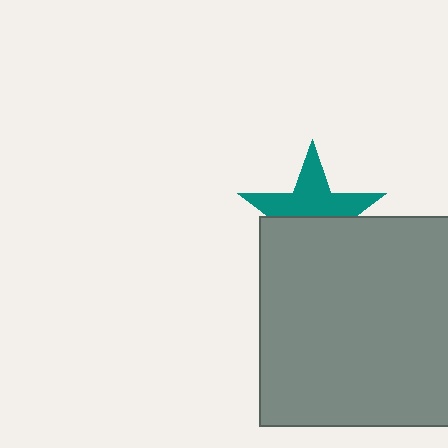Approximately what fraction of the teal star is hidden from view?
Roughly 49% of the teal star is hidden behind the gray square.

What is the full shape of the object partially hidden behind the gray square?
The partially hidden object is a teal star.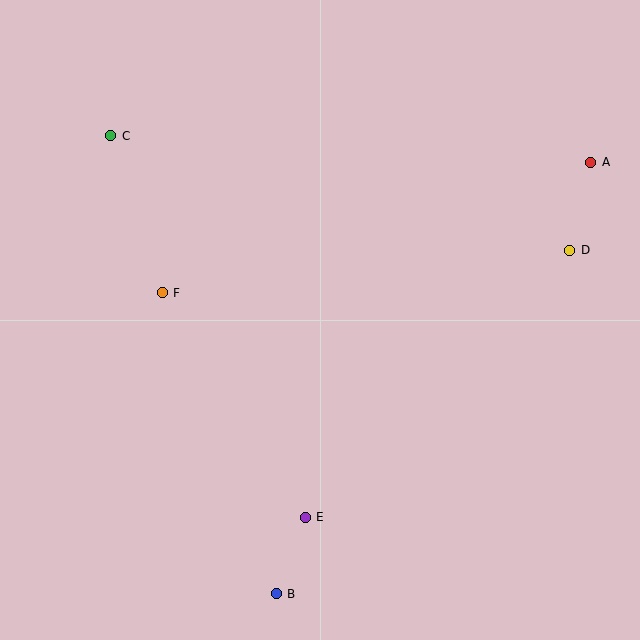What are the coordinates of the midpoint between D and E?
The midpoint between D and E is at (438, 384).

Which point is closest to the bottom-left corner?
Point B is closest to the bottom-left corner.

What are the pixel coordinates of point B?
Point B is at (276, 594).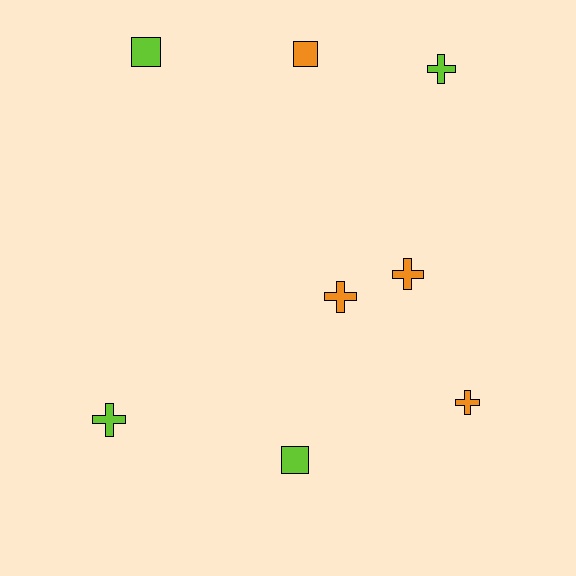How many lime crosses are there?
There are 2 lime crosses.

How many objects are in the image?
There are 8 objects.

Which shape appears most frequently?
Cross, with 5 objects.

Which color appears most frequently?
Orange, with 4 objects.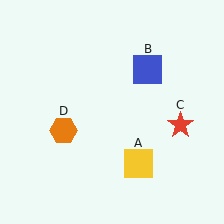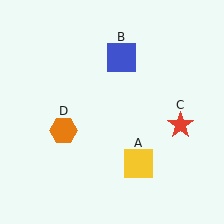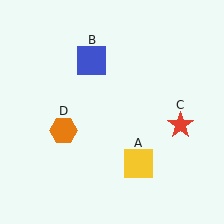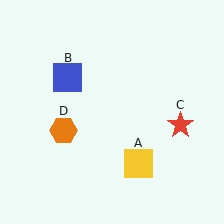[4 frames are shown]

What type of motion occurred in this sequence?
The blue square (object B) rotated counterclockwise around the center of the scene.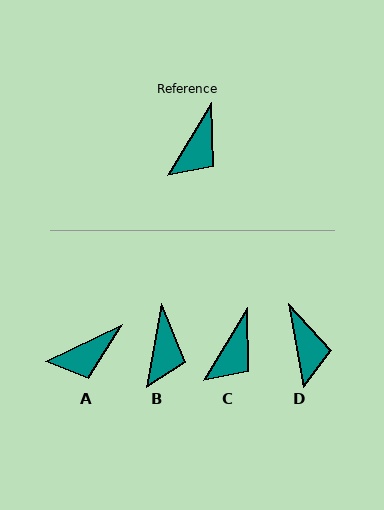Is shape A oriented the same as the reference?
No, it is off by about 33 degrees.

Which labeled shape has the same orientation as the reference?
C.